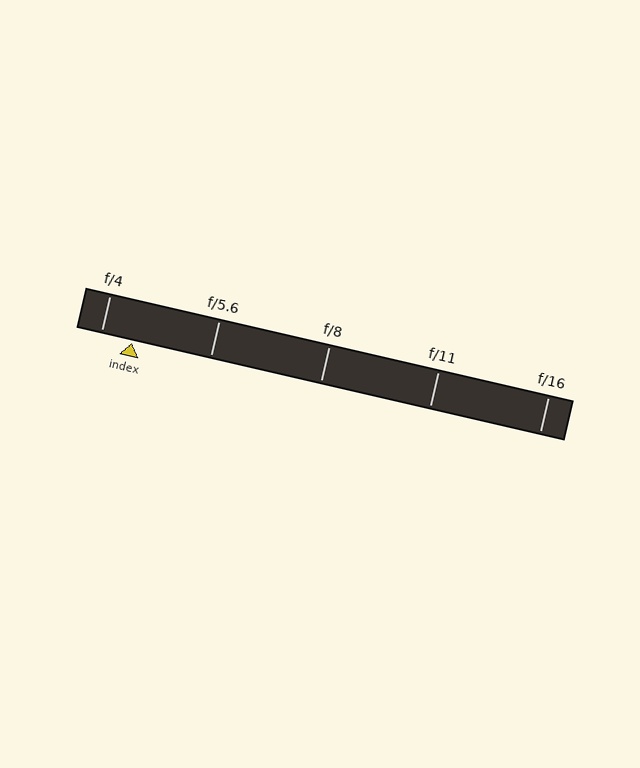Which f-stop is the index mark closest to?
The index mark is closest to f/4.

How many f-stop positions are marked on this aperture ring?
There are 5 f-stop positions marked.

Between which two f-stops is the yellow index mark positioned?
The index mark is between f/4 and f/5.6.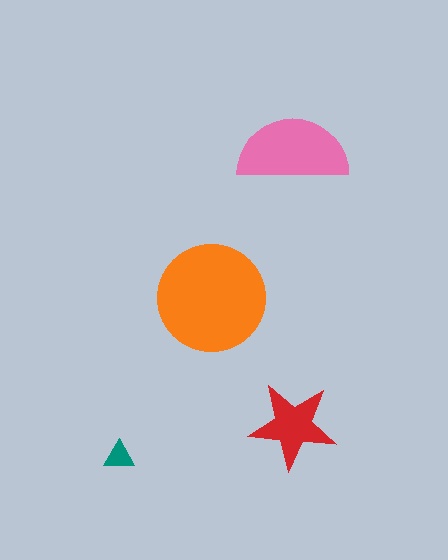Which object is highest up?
The pink semicircle is topmost.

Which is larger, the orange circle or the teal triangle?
The orange circle.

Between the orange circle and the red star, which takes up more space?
The orange circle.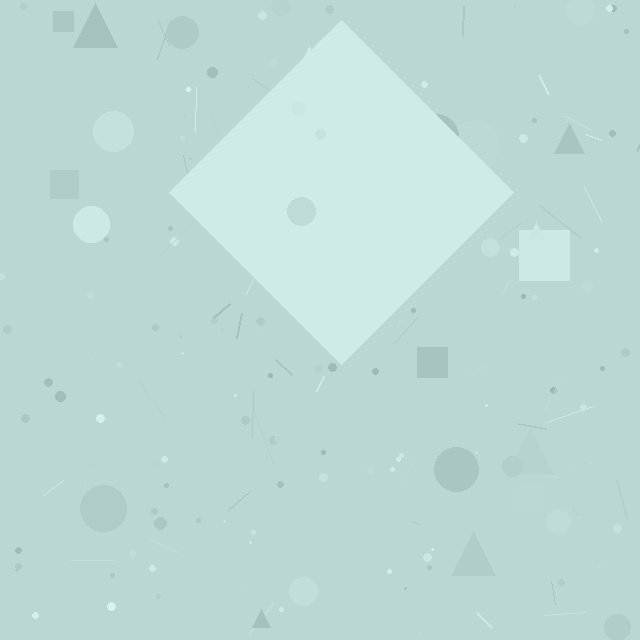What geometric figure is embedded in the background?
A diamond is embedded in the background.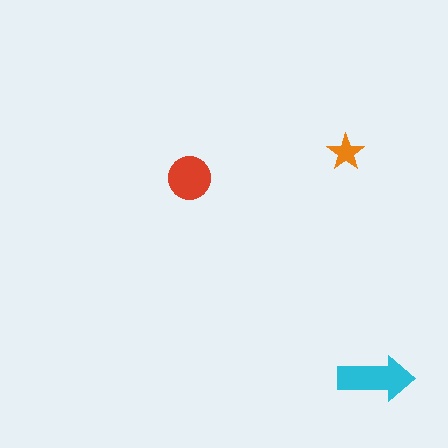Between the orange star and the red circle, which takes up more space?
The red circle.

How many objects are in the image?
There are 3 objects in the image.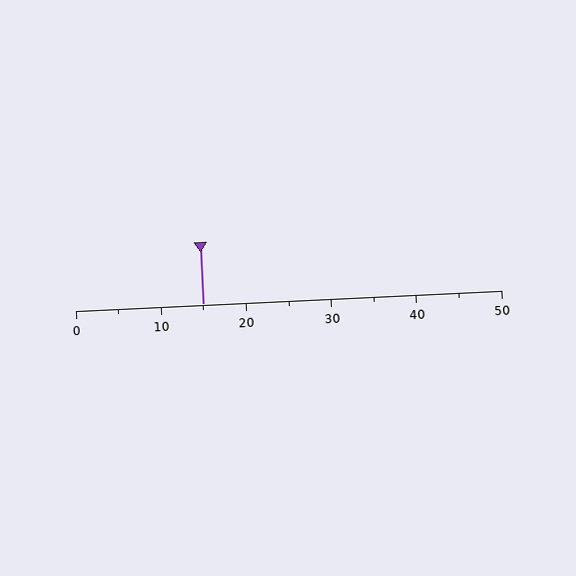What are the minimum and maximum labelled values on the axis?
The axis runs from 0 to 50.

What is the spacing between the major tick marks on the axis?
The major ticks are spaced 10 apart.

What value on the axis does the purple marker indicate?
The marker indicates approximately 15.